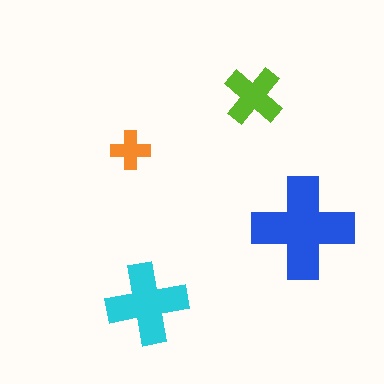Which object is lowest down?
The cyan cross is bottommost.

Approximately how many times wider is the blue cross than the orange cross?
About 2.5 times wider.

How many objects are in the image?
There are 4 objects in the image.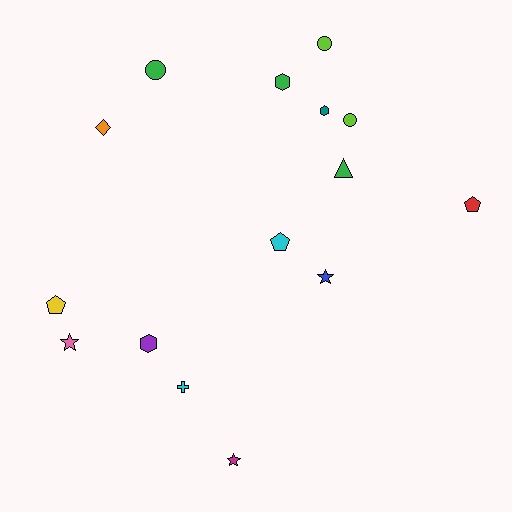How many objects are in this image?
There are 15 objects.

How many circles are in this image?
There are 3 circles.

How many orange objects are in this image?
There is 1 orange object.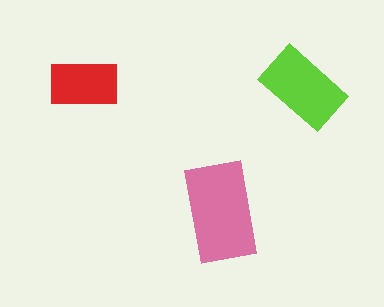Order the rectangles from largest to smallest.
the pink one, the lime one, the red one.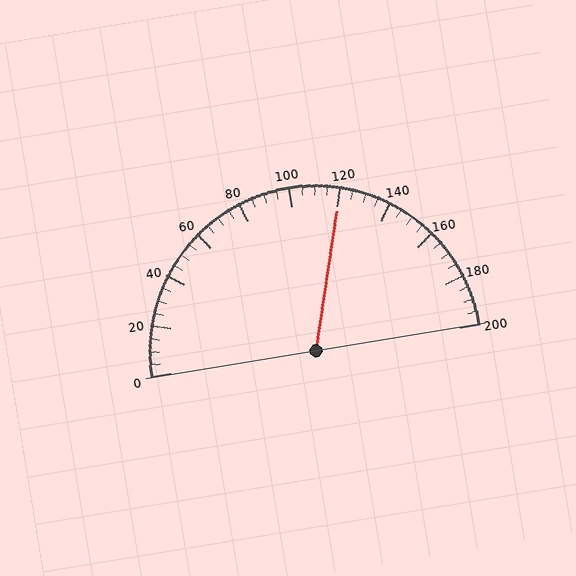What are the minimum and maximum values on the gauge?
The gauge ranges from 0 to 200.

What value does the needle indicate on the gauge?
The needle indicates approximately 120.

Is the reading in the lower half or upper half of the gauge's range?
The reading is in the upper half of the range (0 to 200).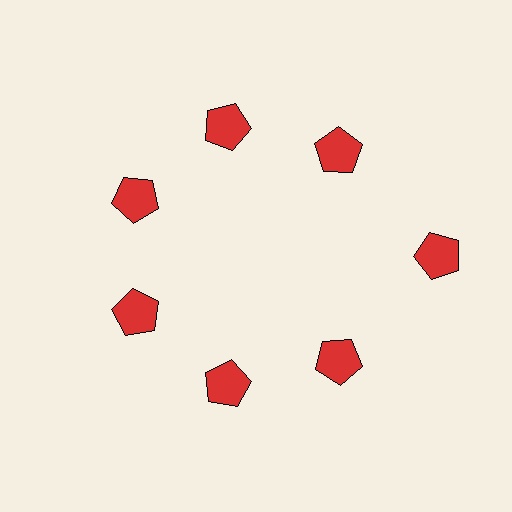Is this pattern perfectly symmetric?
No. The 7 red pentagons are arranged in a ring, but one element near the 3 o'clock position is pushed outward from the center, breaking the 7-fold rotational symmetry.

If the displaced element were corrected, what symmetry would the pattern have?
It would have 7-fold rotational symmetry — the pattern would map onto itself every 51 degrees.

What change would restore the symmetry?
The symmetry would be restored by moving it inward, back onto the ring so that all 7 pentagons sit at equal angles and equal distance from the center.